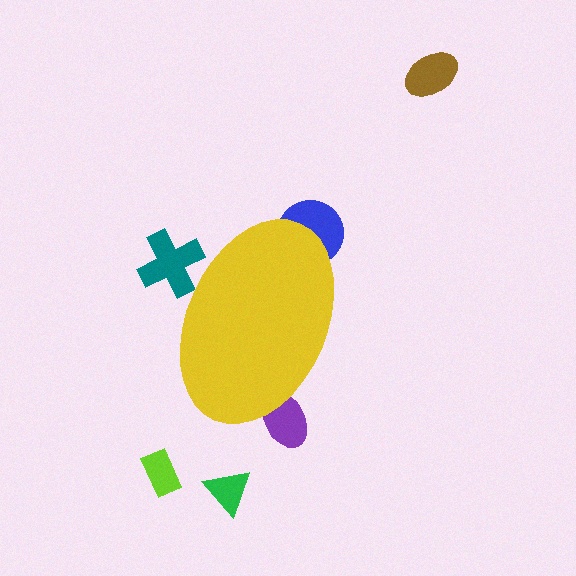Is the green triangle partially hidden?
No, the green triangle is fully visible.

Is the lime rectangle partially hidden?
No, the lime rectangle is fully visible.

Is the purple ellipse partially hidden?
Yes, the purple ellipse is partially hidden behind the yellow ellipse.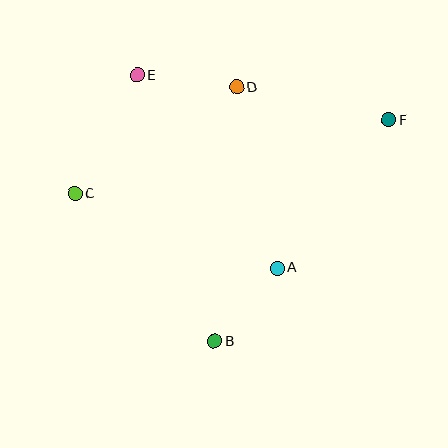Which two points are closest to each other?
Points A and B are closest to each other.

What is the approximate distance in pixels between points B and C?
The distance between B and C is approximately 203 pixels.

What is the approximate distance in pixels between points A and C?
The distance between A and C is approximately 216 pixels.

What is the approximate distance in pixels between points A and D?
The distance between A and D is approximately 186 pixels.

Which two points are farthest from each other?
Points C and F are farthest from each other.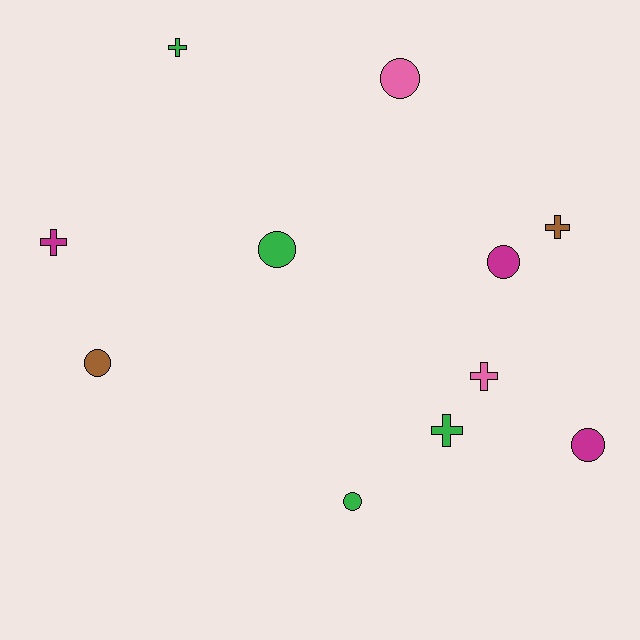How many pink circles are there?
There is 1 pink circle.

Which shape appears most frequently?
Circle, with 6 objects.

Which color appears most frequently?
Green, with 4 objects.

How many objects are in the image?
There are 11 objects.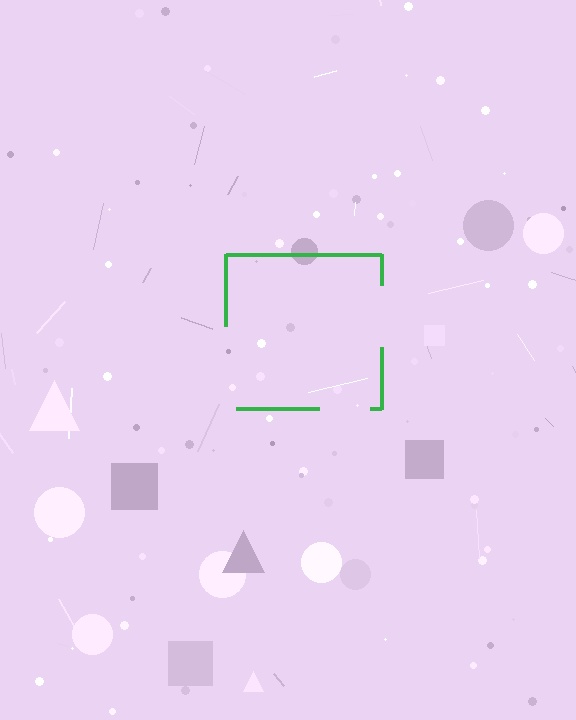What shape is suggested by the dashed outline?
The dashed outline suggests a square.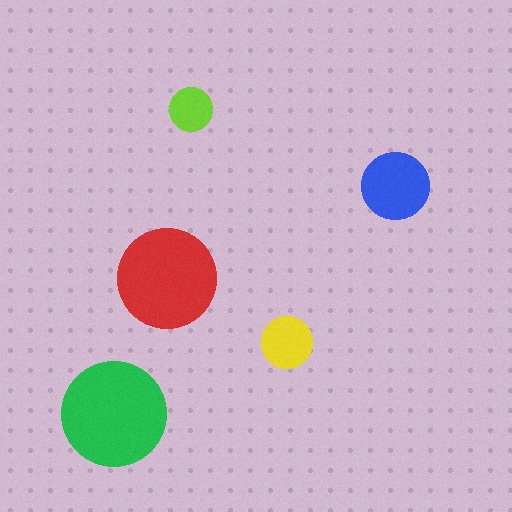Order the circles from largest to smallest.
the green one, the red one, the blue one, the yellow one, the lime one.